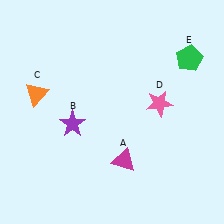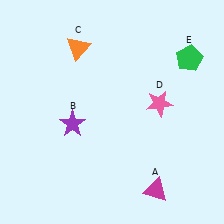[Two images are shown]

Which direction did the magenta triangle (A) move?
The magenta triangle (A) moved right.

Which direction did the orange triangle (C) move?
The orange triangle (C) moved up.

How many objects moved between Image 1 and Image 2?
2 objects moved between the two images.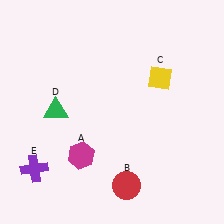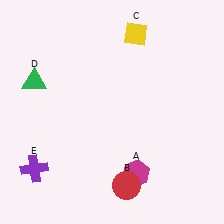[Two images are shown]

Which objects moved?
The objects that moved are: the magenta hexagon (A), the yellow diamond (C), the green triangle (D).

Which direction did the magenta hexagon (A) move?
The magenta hexagon (A) moved right.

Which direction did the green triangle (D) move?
The green triangle (D) moved up.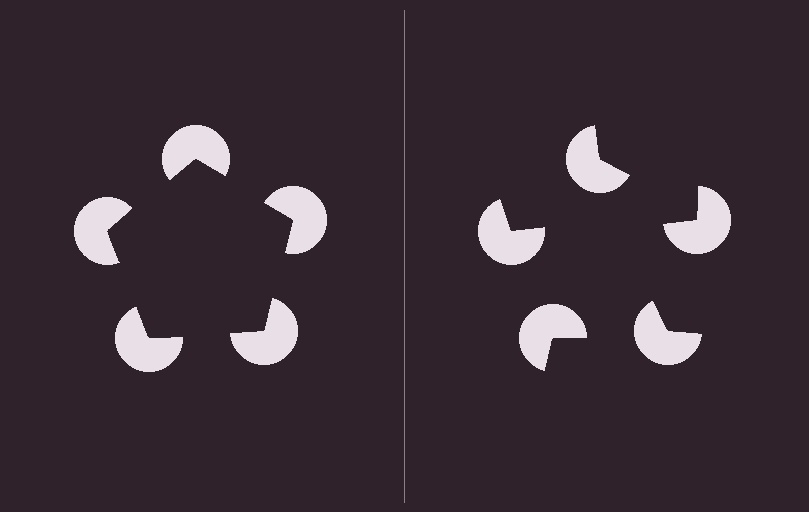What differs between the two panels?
The pac-man discs are positioned identically on both sides; only the wedge orientations differ. On the left they align to a pentagon; on the right they are misaligned.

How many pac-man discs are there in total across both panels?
10 — 5 on each side.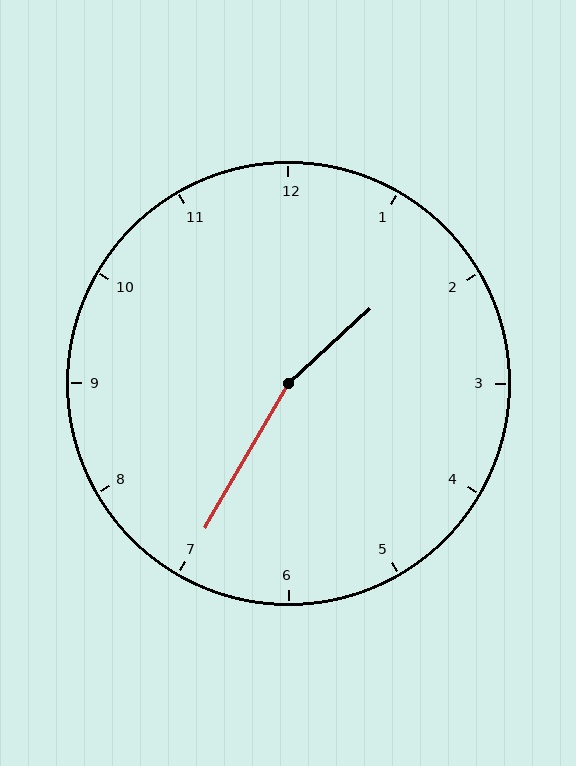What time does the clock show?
1:35.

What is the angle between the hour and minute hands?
Approximately 162 degrees.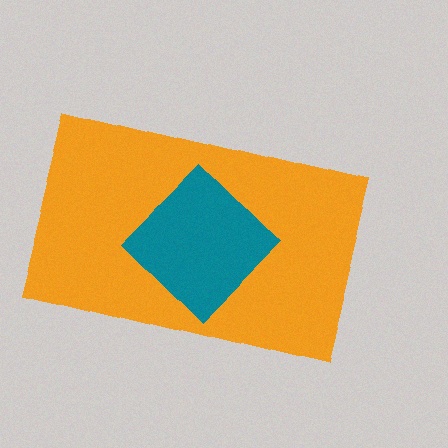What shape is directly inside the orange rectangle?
The teal diamond.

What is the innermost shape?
The teal diamond.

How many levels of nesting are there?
2.